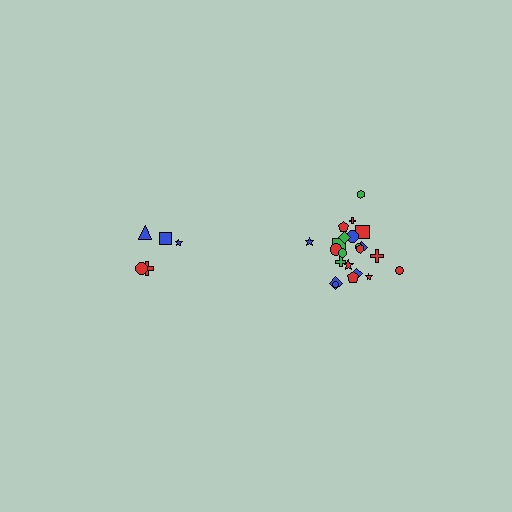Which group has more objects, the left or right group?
The right group.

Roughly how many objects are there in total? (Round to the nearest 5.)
Roughly 25 objects in total.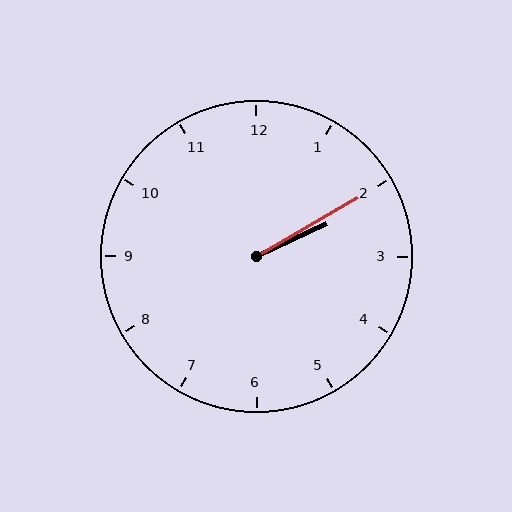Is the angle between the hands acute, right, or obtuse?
It is acute.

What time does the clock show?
2:10.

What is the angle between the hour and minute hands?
Approximately 5 degrees.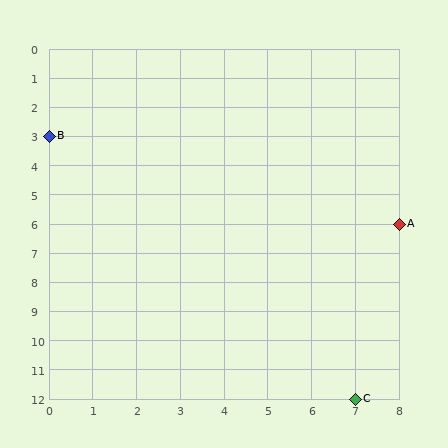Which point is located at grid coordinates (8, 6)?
Point A is at (8, 6).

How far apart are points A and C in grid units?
Points A and C are 1 column and 6 rows apart (about 6.1 grid units diagonally).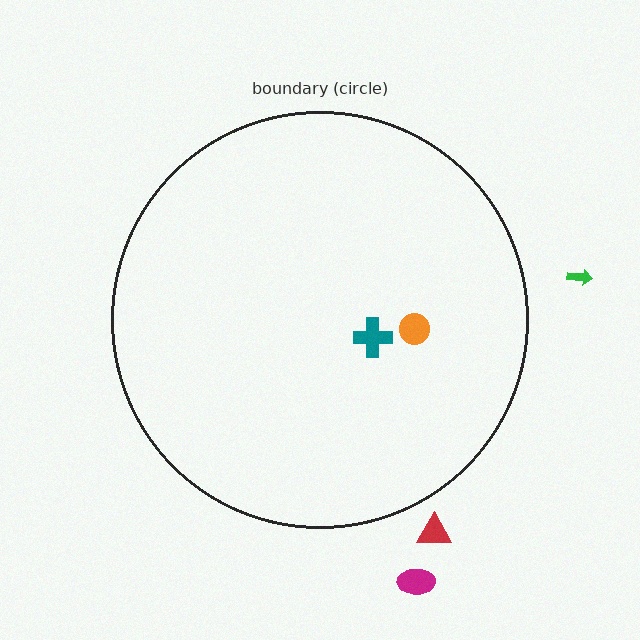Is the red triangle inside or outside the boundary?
Outside.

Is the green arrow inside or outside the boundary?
Outside.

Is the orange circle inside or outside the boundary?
Inside.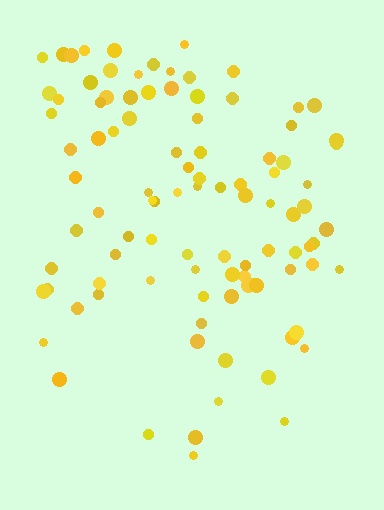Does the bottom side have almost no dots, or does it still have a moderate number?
Still a moderate number, just noticeably fewer than the top.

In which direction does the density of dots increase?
From bottom to top, with the top side densest.